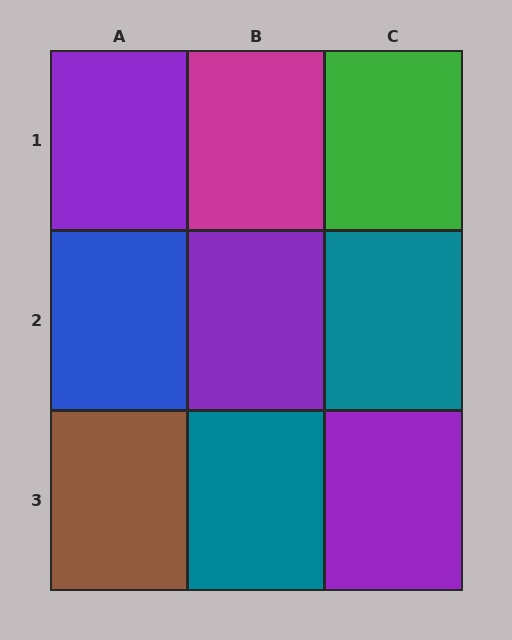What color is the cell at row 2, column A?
Blue.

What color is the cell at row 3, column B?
Teal.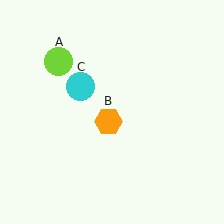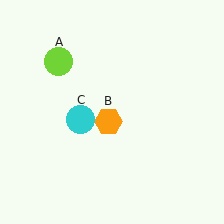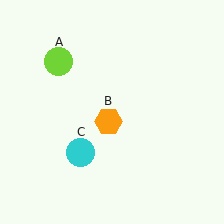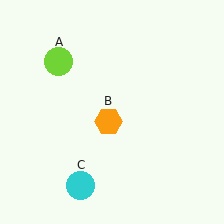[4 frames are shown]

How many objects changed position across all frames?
1 object changed position: cyan circle (object C).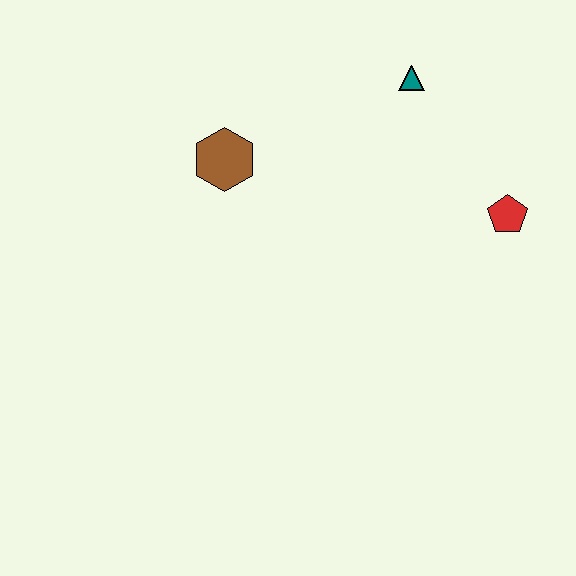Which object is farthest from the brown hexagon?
The red pentagon is farthest from the brown hexagon.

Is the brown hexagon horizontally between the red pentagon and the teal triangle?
No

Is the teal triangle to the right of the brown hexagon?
Yes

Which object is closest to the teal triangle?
The red pentagon is closest to the teal triangle.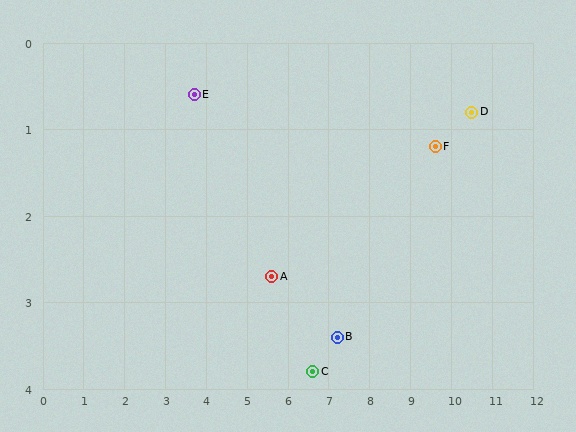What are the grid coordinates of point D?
Point D is at approximately (10.5, 0.8).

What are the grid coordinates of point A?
Point A is at approximately (5.6, 2.7).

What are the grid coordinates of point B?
Point B is at approximately (7.2, 3.4).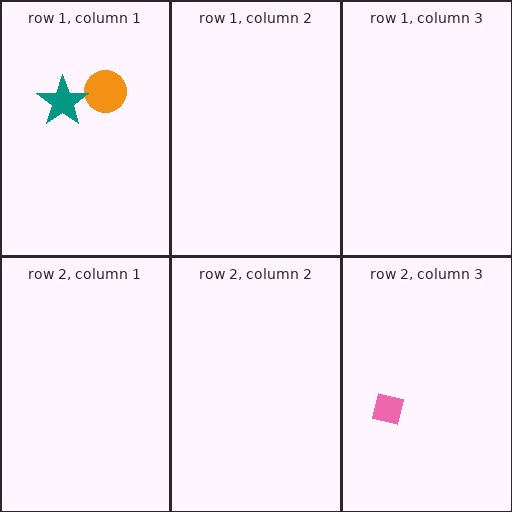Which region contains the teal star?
The row 1, column 1 region.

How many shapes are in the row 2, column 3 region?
1.